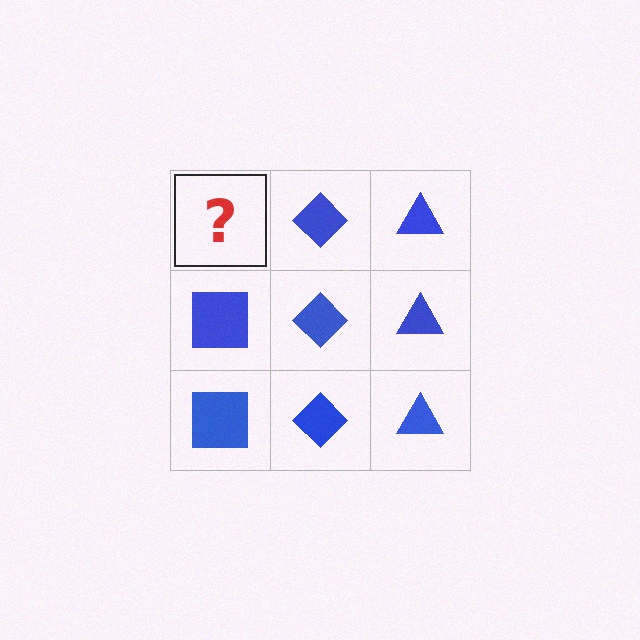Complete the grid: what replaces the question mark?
The question mark should be replaced with a blue square.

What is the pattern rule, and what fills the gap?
The rule is that each column has a consistent shape. The gap should be filled with a blue square.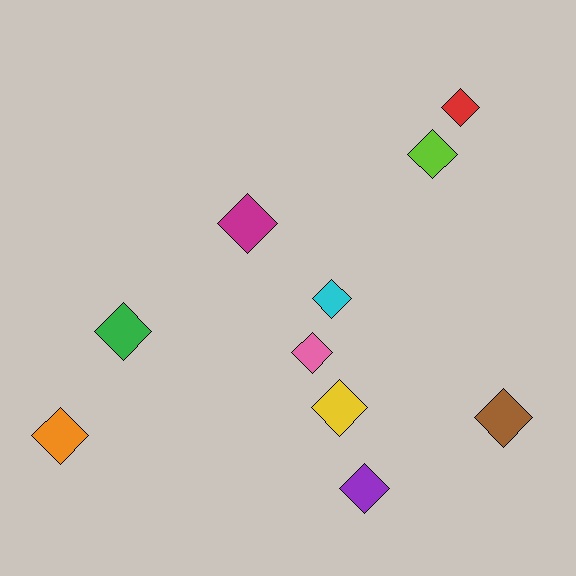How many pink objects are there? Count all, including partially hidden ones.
There is 1 pink object.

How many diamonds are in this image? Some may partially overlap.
There are 10 diamonds.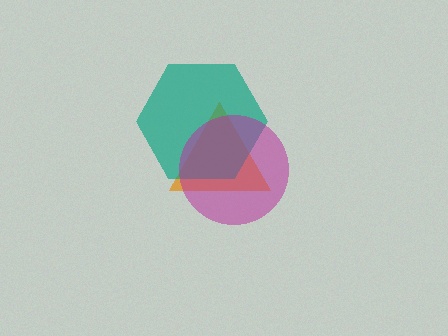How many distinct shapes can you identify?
There are 3 distinct shapes: an orange triangle, a teal hexagon, a magenta circle.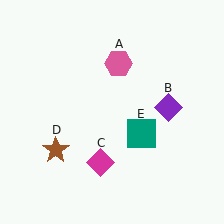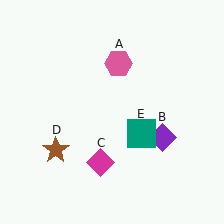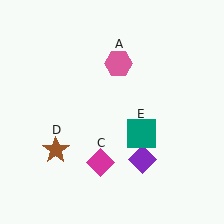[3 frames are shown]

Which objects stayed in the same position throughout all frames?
Pink hexagon (object A) and magenta diamond (object C) and brown star (object D) and teal square (object E) remained stationary.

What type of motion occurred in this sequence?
The purple diamond (object B) rotated clockwise around the center of the scene.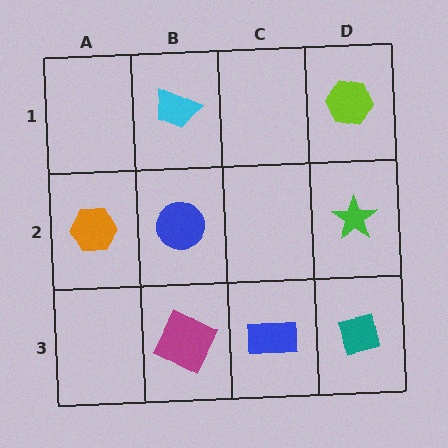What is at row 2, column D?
A green star.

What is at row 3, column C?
A blue rectangle.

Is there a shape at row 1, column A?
No, that cell is empty.